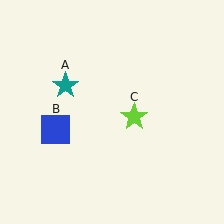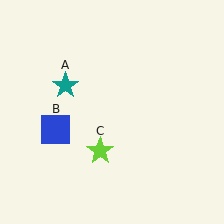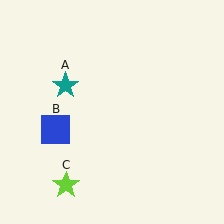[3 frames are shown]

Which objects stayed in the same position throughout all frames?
Teal star (object A) and blue square (object B) remained stationary.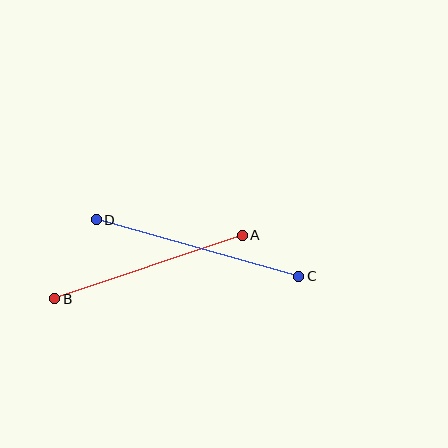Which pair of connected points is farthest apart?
Points C and D are farthest apart.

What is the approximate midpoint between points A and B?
The midpoint is at approximately (149, 267) pixels.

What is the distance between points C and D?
The distance is approximately 210 pixels.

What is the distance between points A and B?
The distance is approximately 198 pixels.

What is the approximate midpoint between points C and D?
The midpoint is at approximately (198, 248) pixels.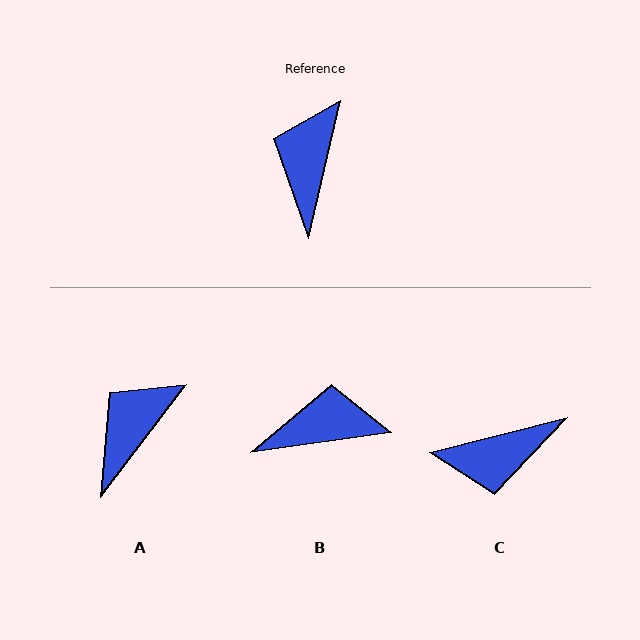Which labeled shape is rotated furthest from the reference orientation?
C, about 118 degrees away.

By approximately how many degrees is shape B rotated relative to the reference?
Approximately 69 degrees clockwise.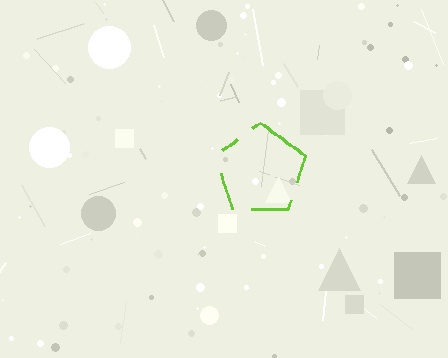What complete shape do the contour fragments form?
The contour fragments form a pentagon.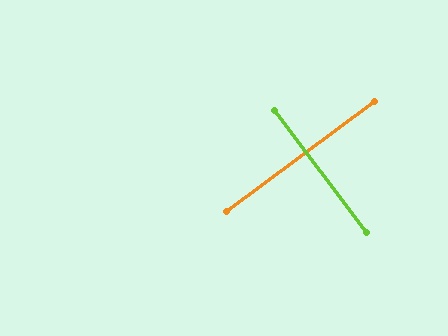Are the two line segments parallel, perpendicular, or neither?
Perpendicular — they meet at approximately 89°.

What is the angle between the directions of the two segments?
Approximately 89 degrees.